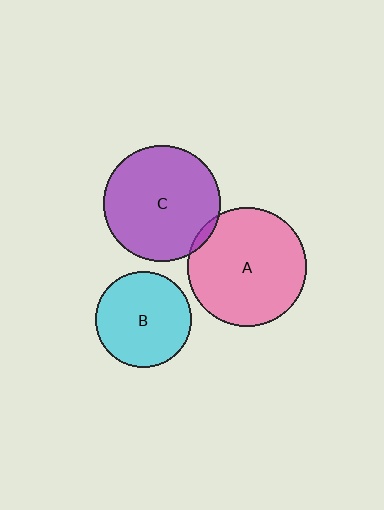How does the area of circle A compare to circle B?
Approximately 1.5 times.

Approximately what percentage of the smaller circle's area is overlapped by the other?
Approximately 5%.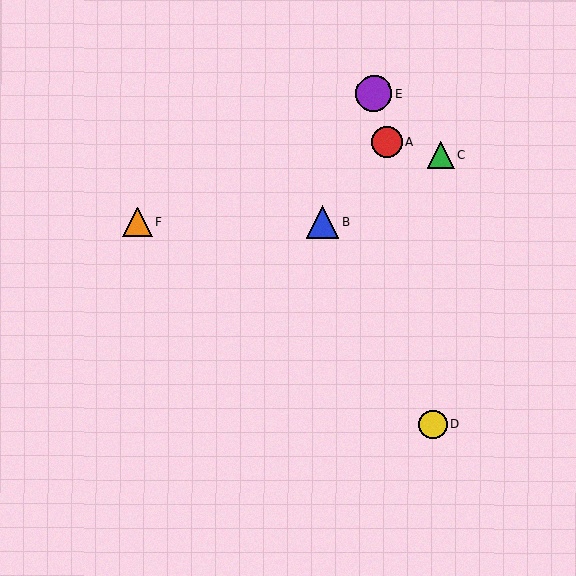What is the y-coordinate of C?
Object C is at y≈155.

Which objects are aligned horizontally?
Objects B, F are aligned horizontally.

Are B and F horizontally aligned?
Yes, both are at y≈222.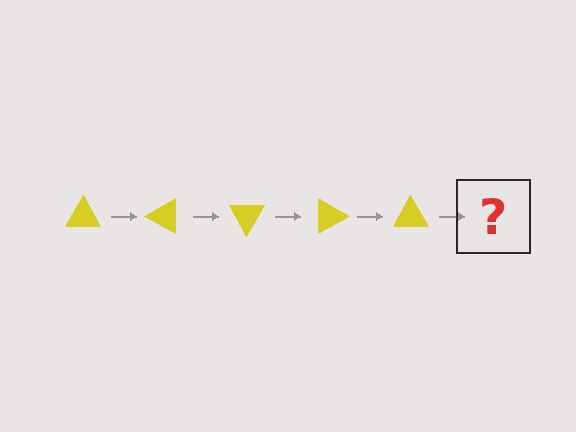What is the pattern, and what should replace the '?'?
The pattern is that the triangle rotates 30 degrees each step. The '?' should be a yellow triangle rotated 150 degrees.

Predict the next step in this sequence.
The next step is a yellow triangle rotated 150 degrees.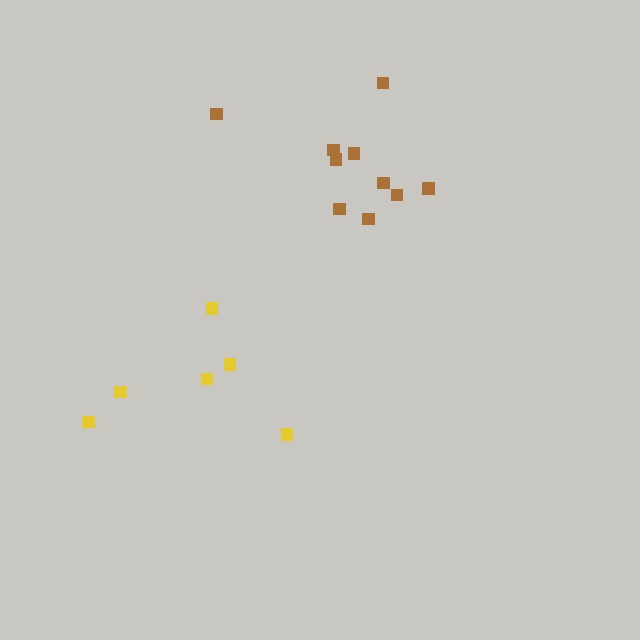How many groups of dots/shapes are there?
There are 2 groups.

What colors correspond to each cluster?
The clusters are colored: brown, yellow.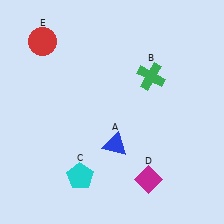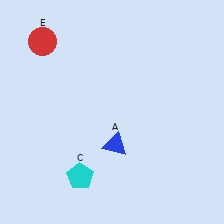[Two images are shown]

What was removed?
The green cross (B), the magenta diamond (D) were removed in Image 2.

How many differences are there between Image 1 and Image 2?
There are 2 differences between the two images.